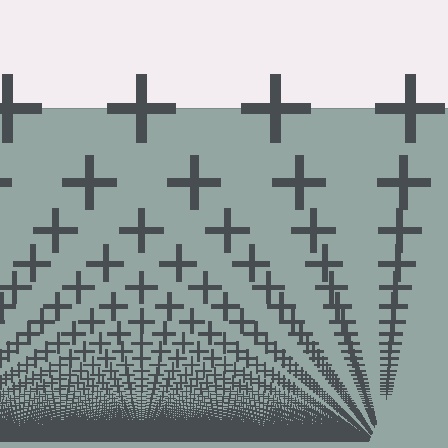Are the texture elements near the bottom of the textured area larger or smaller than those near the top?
Smaller. The gradient is inverted — elements near the bottom are smaller and denser.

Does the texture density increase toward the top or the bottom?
Density increases toward the bottom.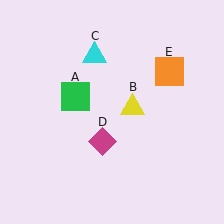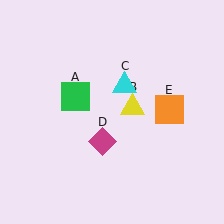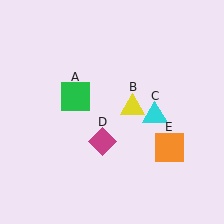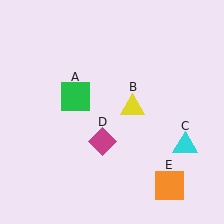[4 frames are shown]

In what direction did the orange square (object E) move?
The orange square (object E) moved down.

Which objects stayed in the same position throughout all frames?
Green square (object A) and yellow triangle (object B) and magenta diamond (object D) remained stationary.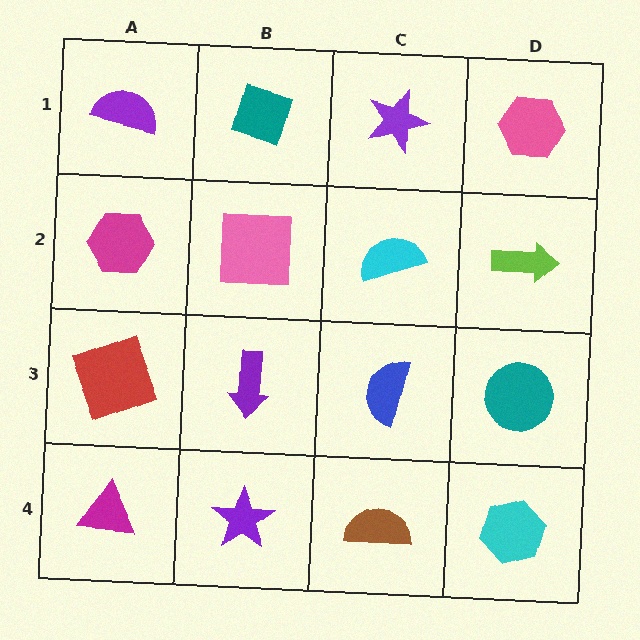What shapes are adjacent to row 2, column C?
A purple star (row 1, column C), a blue semicircle (row 3, column C), a pink square (row 2, column B), a lime arrow (row 2, column D).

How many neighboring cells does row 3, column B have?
4.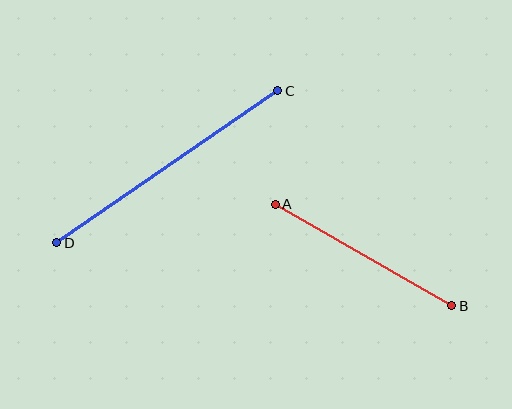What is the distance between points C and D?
The distance is approximately 268 pixels.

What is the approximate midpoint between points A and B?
The midpoint is at approximately (364, 255) pixels.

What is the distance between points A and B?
The distance is approximately 204 pixels.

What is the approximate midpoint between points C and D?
The midpoint is at approximately (167, 167) pixels.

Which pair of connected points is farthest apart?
Points C and D are farthest apart.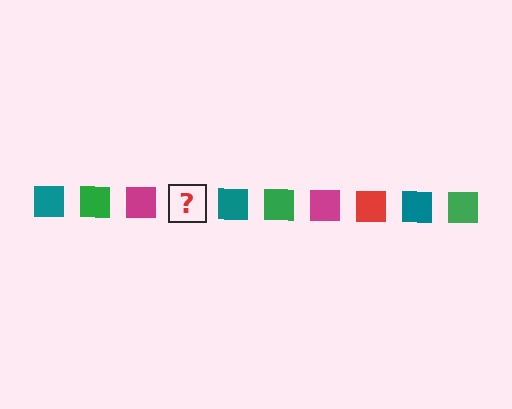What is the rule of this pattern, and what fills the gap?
The rule is that the pattern cycles through teal, green, magenta, red squares. The gap should be filled with a red square.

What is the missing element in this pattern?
The missing element is a red square.